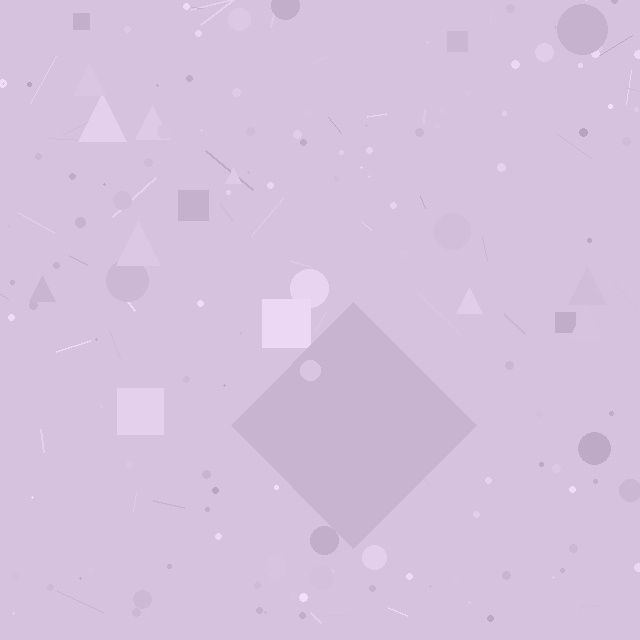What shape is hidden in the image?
A diamond is hidden in the image.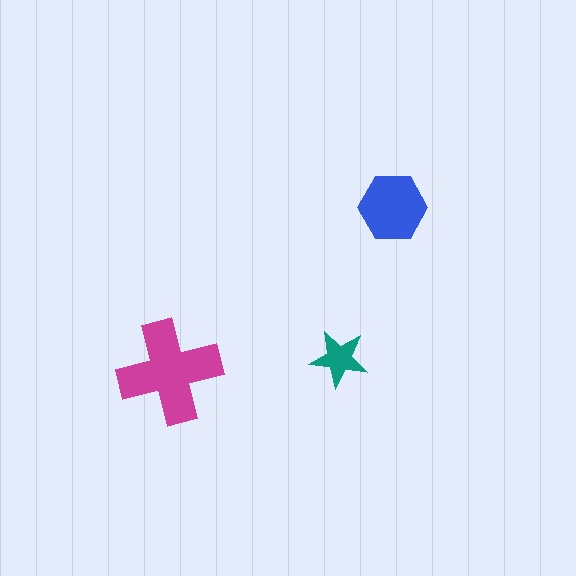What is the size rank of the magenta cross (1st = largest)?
1st.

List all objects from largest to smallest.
The magenta cross, the blue hexagon, the teal star.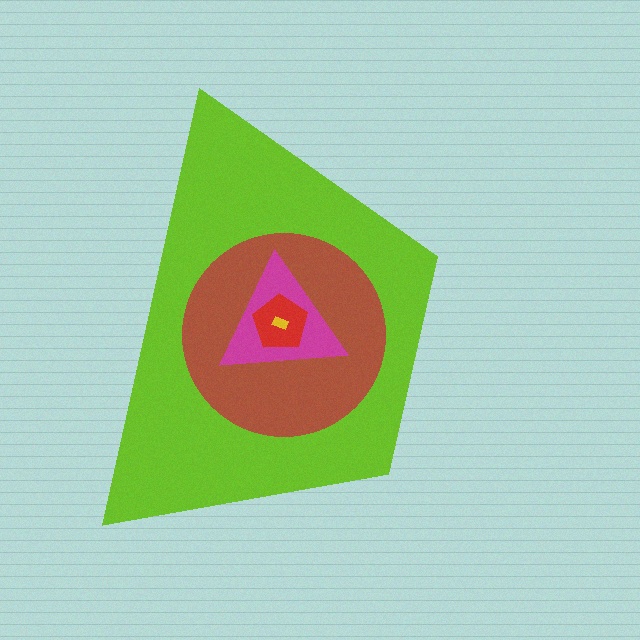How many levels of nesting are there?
5.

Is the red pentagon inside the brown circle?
Yes.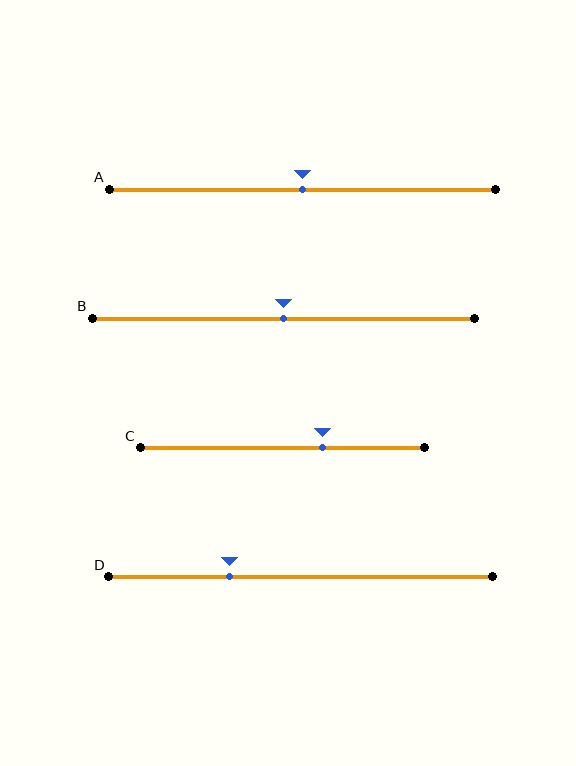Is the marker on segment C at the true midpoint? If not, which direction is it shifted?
No, the marker on segment C is shifted to the right by about 14% of the segment length.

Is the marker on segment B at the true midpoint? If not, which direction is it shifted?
Yes, the marker on segment B is at the true midpoint.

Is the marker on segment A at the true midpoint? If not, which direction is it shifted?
Yes, the marker on segment A is at the true midpoint.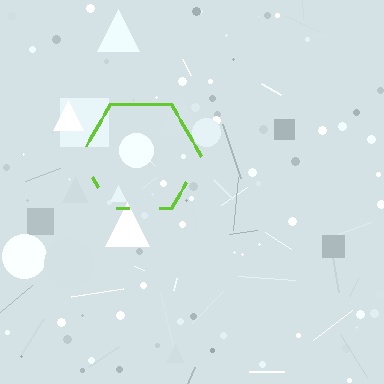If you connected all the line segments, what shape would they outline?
They would outline a hexagon.